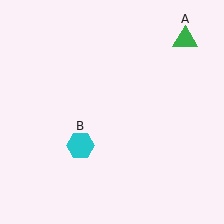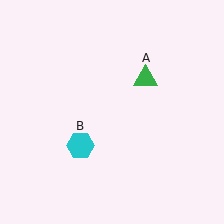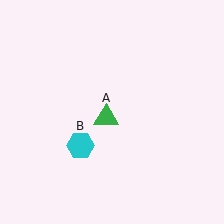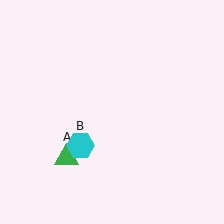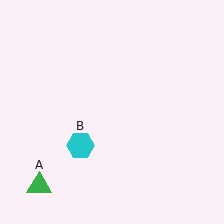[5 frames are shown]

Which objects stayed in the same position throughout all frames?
Cyan hexagon (object B) remained stationary.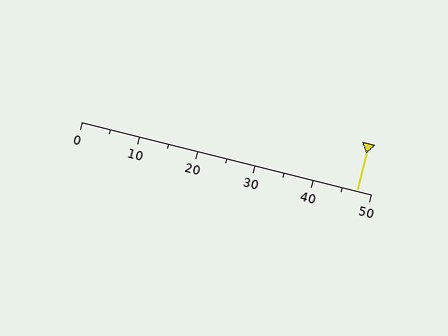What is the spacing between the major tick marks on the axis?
The major ticks are spaced 10 apart.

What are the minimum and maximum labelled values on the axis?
The axis runs from 0 to 50.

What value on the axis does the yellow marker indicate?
The marker indicates approximately 47.5.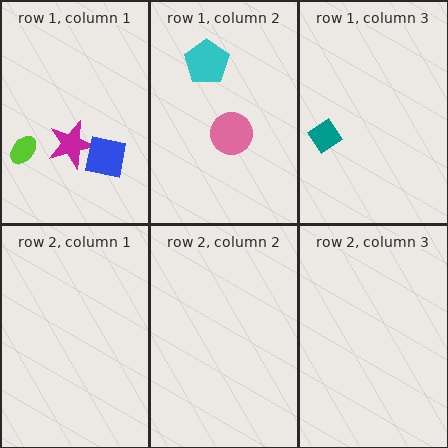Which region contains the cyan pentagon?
The row 1, column 2 region.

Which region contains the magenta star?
The row 1, column 1 region.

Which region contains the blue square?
The row 1, column 1 region.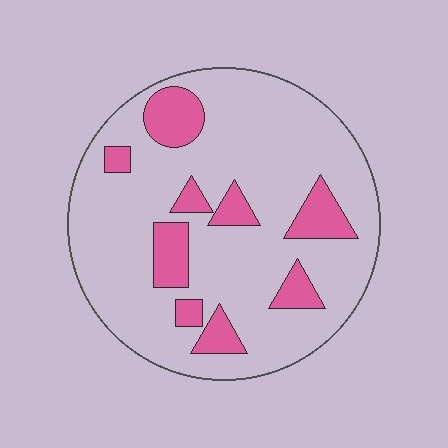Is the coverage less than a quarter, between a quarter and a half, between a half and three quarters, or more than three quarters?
Less than a quarter.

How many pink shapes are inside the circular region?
9.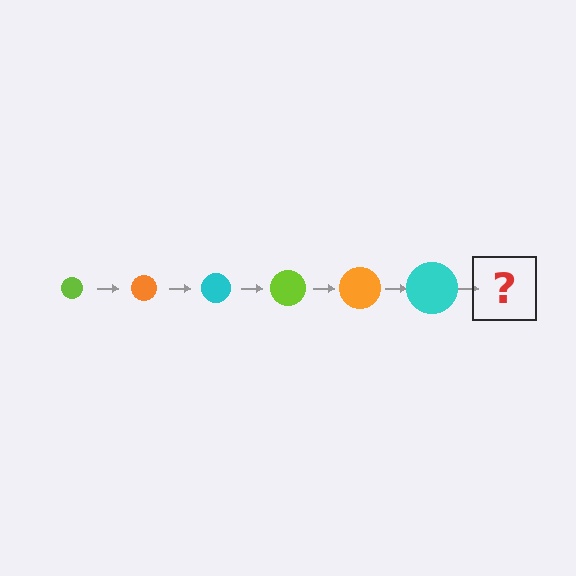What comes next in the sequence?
The next element should be a lime circle, larger than the previous one.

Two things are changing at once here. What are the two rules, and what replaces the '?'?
The two rules are that the circle grows larger each step and the color cycles through lime, orange, and cyan. The '?' should be a lime circle, larger than the previous one.